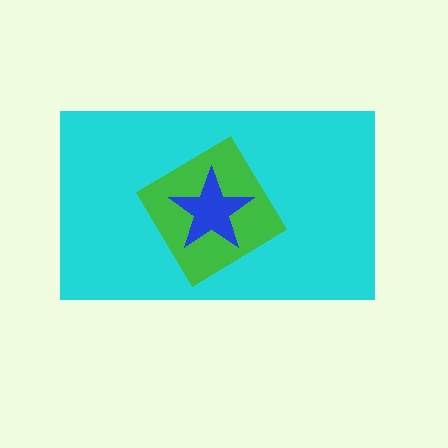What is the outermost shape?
The cyan rectangle.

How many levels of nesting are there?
3.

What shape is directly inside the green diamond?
The blue star.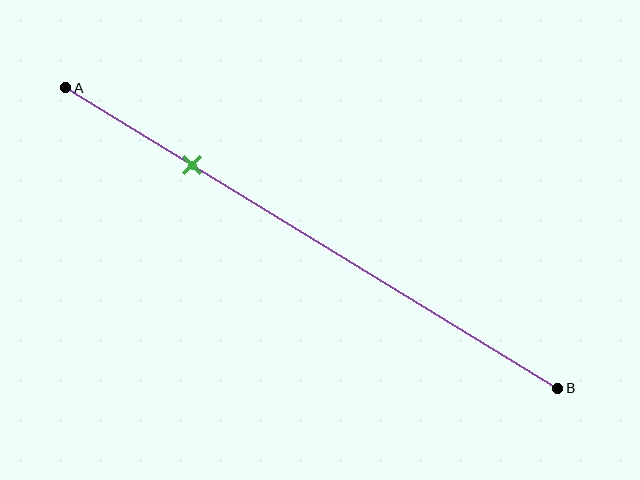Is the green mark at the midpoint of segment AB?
No, the mark is at about 25% from A, not at the 50% midpoint.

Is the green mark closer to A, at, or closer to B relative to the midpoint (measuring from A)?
The green mark is closer to point A than the midpoint of segment AB.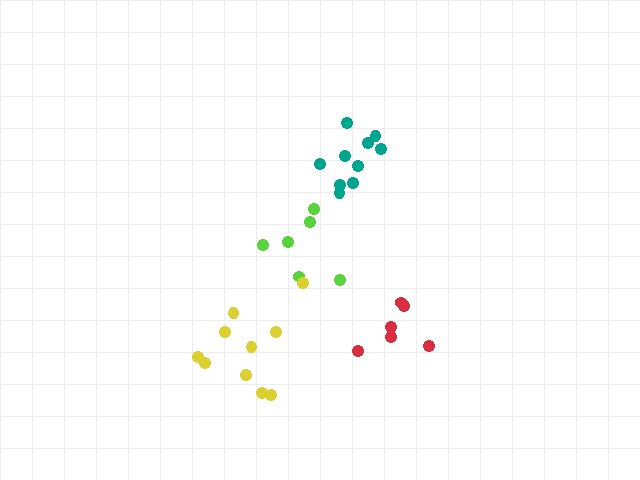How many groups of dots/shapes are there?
There are 4 groups.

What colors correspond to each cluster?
The clusters are colored: teal, red, lime, yellow.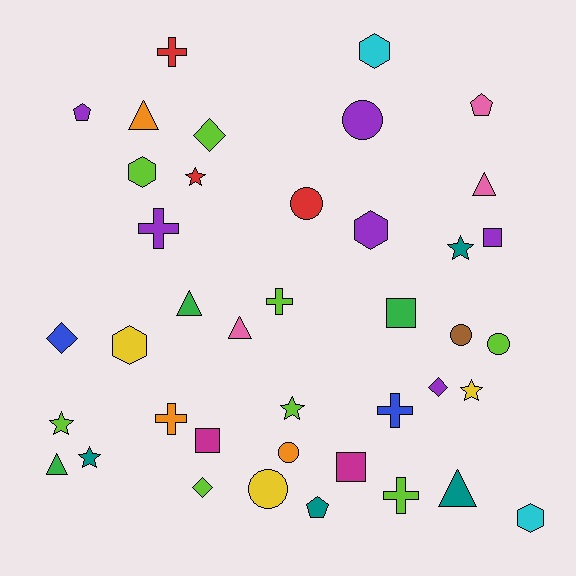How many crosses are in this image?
There are 6 crosses.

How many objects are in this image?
There are 40 objects.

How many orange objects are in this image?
There are 3 orange objects.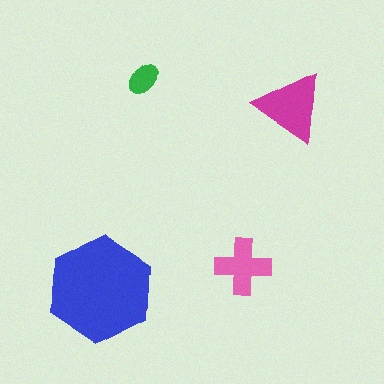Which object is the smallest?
The green ellipse.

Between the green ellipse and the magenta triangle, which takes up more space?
The magenta triangle.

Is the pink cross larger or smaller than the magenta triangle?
Smaller.